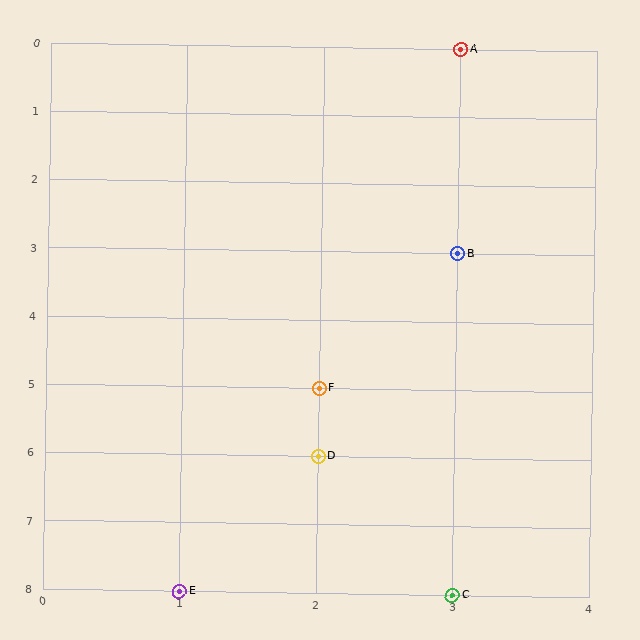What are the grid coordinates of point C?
Point C is at grid coordinates (3, 8).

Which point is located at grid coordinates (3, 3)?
Point B is at (3, 3).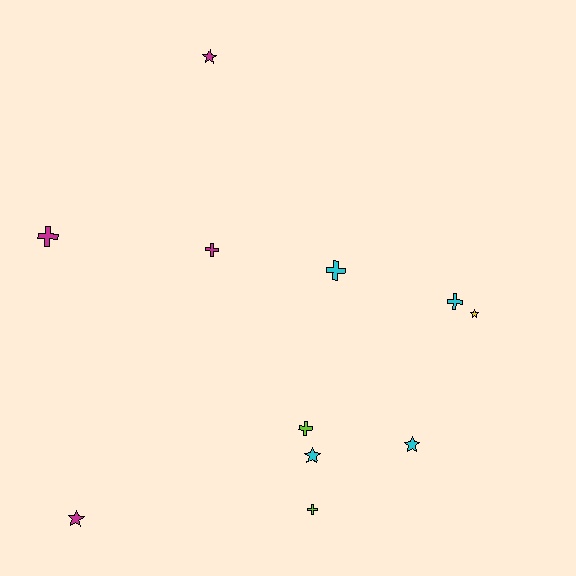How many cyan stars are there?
There are 2 cyan stars.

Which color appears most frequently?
Magenta, with 4 objects.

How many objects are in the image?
There are 11 objects.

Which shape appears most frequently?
Cross, with 6 objects.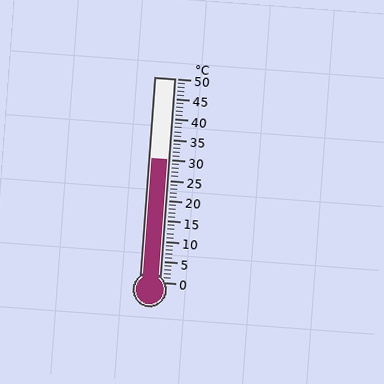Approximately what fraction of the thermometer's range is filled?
The thermometer is filled to approximately 60% of its range.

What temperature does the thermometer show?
The thermometer shows approximately 30°C.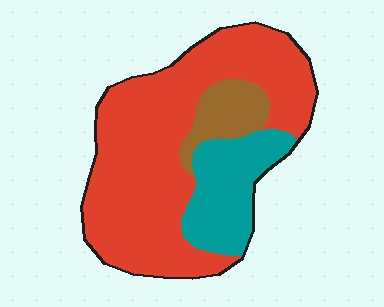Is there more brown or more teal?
Teal.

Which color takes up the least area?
Brown, at roughly 10%.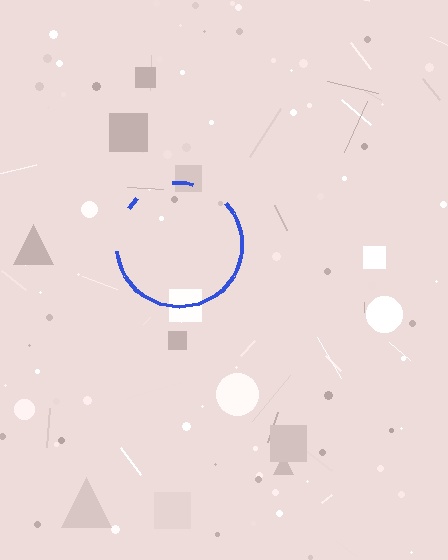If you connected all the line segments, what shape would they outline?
They would outline a circle.